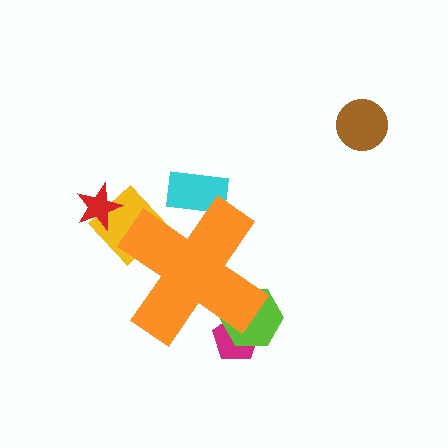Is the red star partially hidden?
No, the red star is fully visible.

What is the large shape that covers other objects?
An orange cross.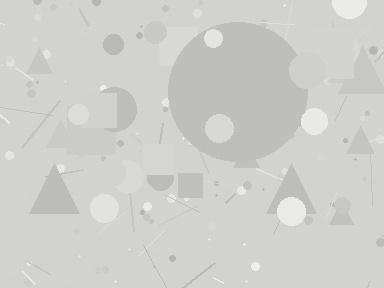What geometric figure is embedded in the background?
A circle is embedded in the background.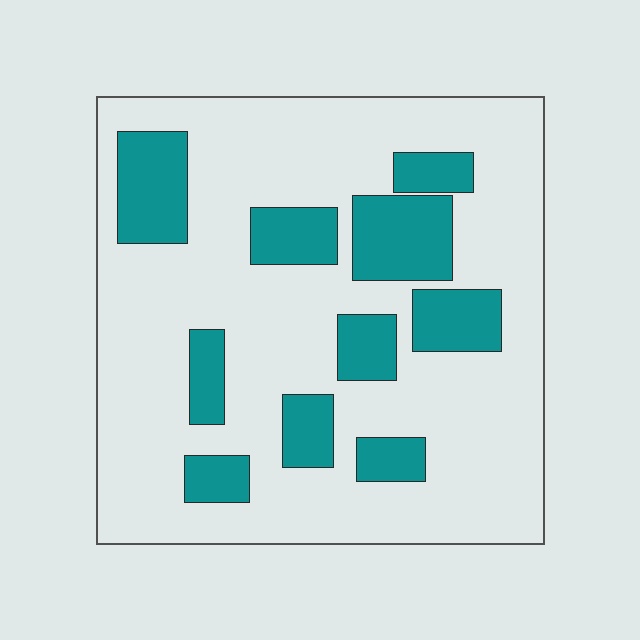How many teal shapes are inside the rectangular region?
10.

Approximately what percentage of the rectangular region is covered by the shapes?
Approximately 25%.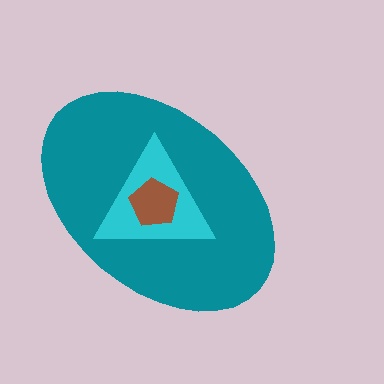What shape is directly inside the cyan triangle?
The brown pentagon.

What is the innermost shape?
The brown pentagon.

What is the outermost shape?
The teal ellipse.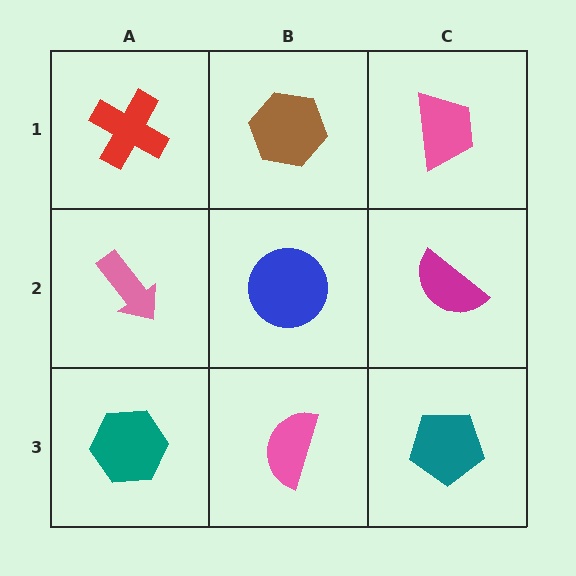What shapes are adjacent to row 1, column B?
A blue circle (row 2, column B), a red cross (row 1, column A), a pink trapezoid (row 1, column C).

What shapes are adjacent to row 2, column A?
A red cross (row 1, column A), a teal hexagon (row 3, column A), a blue circle (row 2, column B).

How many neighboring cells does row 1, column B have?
3.